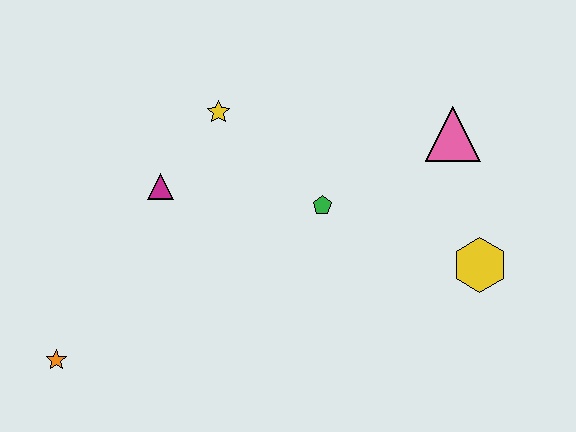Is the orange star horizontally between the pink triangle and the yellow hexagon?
No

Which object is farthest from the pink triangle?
The orange star is farthest from the pink triangle.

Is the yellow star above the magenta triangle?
Yes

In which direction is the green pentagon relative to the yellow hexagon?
The green pentagon is to the left of the yellow hexagon.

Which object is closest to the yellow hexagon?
The pink triangle is closest to the yellow hexagon.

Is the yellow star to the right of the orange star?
Yes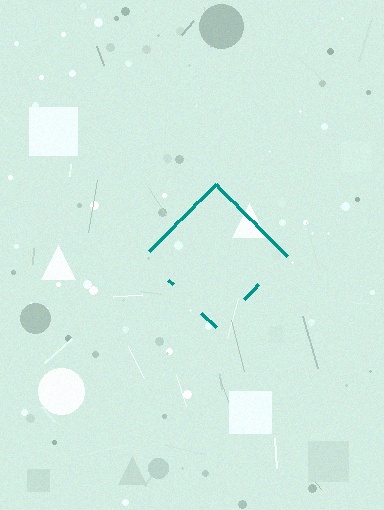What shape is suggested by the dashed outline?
The dashed outline suggests a diamond.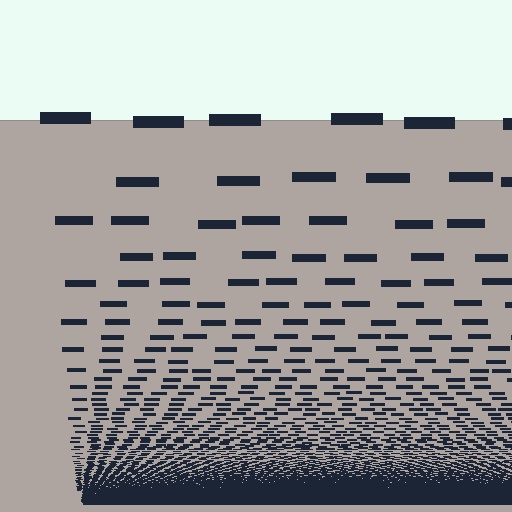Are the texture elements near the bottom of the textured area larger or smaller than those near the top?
Smaller. The gradient is inverted — elements near the bottom are smaller and denser.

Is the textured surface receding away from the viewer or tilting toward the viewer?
The surface appears to tilt toward the viewer. Texture elements get larger and sparser toward the top.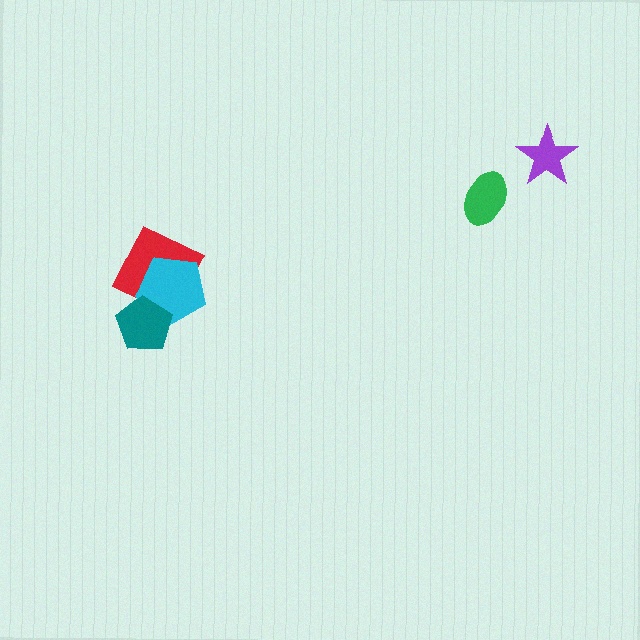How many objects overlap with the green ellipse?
0 objects overlap with the green ellipse.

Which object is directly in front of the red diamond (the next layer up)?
The cyan pentagon is directly in front of the red diamond.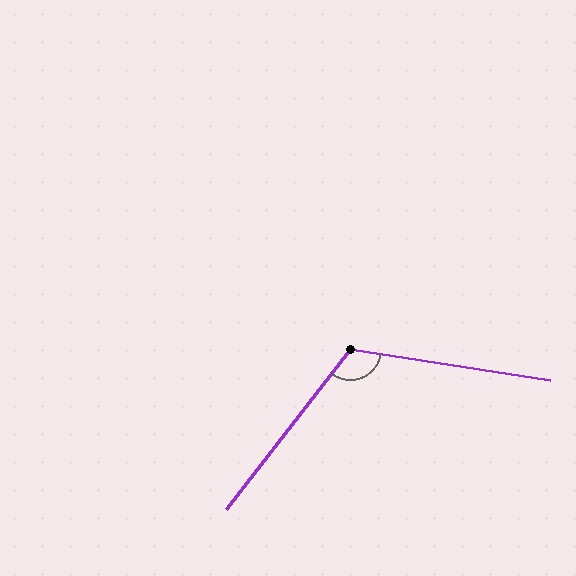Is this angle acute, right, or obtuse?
It is obtuse.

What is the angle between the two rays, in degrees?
Approximately 119 degrees.